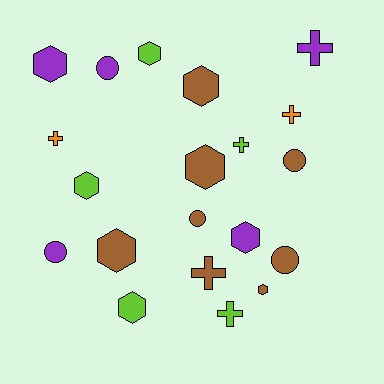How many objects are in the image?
There are 20 objects.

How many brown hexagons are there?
There are 4 brown hexagons.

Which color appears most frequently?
Brown, with 8 objects.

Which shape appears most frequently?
Hexagon, with 9 objects.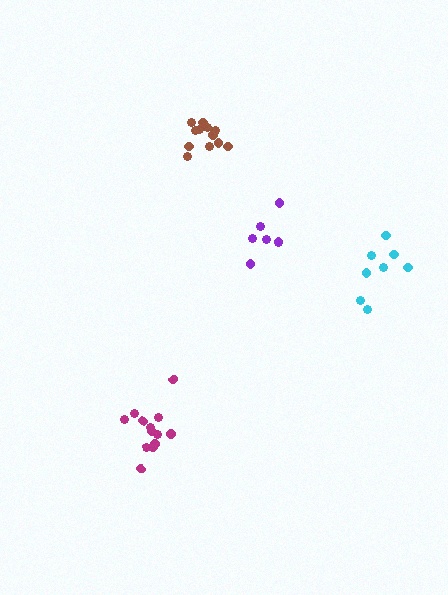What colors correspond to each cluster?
The clusters are colored: brown, cyan, magenta, purple.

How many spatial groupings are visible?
There are 4 spatial groupings.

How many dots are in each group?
Group 1: 13 dots, Group 2: 8 dots, Group 3: 13 dots, Group 4: 7 dots (41 total).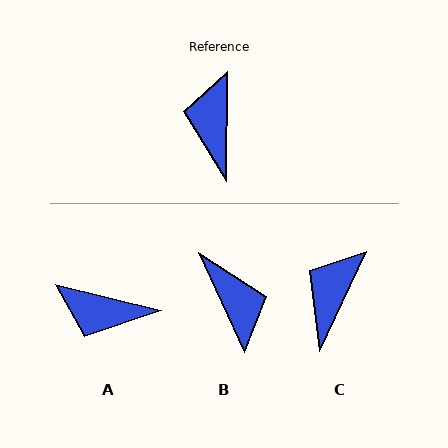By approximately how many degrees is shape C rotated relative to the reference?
Approximately 25 degrees clockwise.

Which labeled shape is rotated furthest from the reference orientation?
B, about 155 degrees away.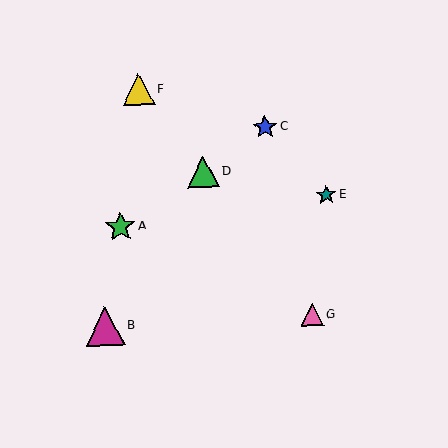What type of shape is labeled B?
Shape B is a magenta triangle.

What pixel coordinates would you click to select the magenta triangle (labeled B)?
Click at (105, 326) to select the magenta triangle B.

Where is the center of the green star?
The center of the green star is at (120, 227).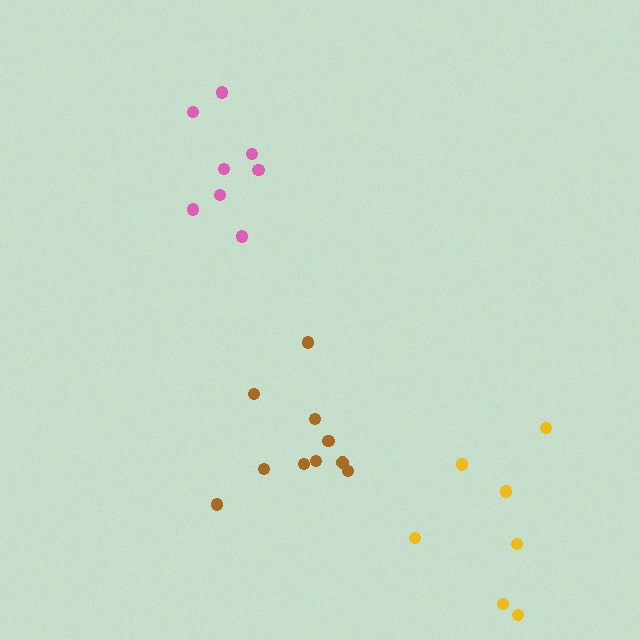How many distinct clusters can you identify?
There are 3 distinct clusters.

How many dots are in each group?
Group 1: 10 dots, Group 2: 8 dots, Group 3: 7 dots (25 total).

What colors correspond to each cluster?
The clusters are colored: brown, pink, yellow.